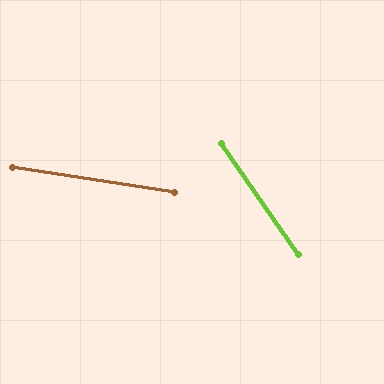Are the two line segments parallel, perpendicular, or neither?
Neither parallel nor perpendicular — they differ by about 47°.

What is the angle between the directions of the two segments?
Approximately 47 degrees.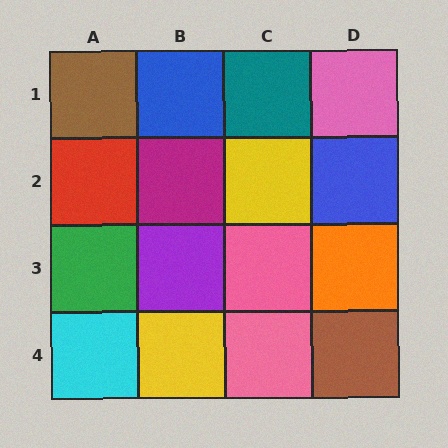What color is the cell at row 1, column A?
Brown.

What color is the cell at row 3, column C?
Pink.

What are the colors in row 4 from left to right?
Cyan, yellow, pink, brown.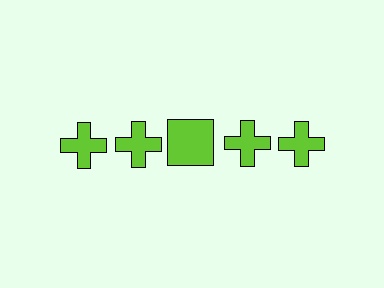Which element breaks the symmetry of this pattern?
The lime square in the top row, center column breaks the symmetry. All other shapes are lime crosses.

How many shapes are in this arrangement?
There are 5 shapes arranged in a grid pattern.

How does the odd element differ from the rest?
It has a different shape: square instead of cross.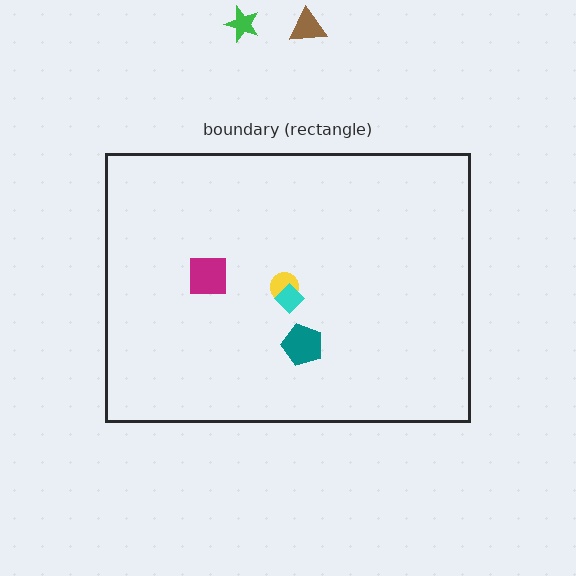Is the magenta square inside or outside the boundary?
Inside.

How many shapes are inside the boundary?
4 inside, 2 outside.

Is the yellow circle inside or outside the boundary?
Inside.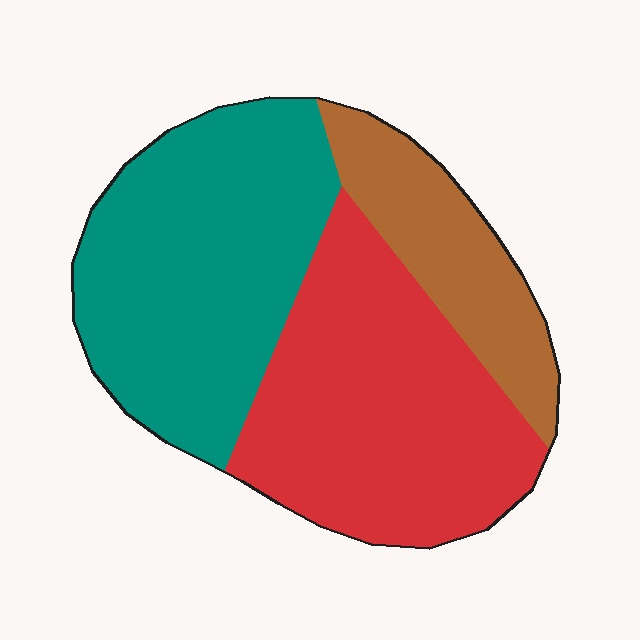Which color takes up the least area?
Brown, at roughly 20%.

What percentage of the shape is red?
Red takes up between a third and a half of the shape.